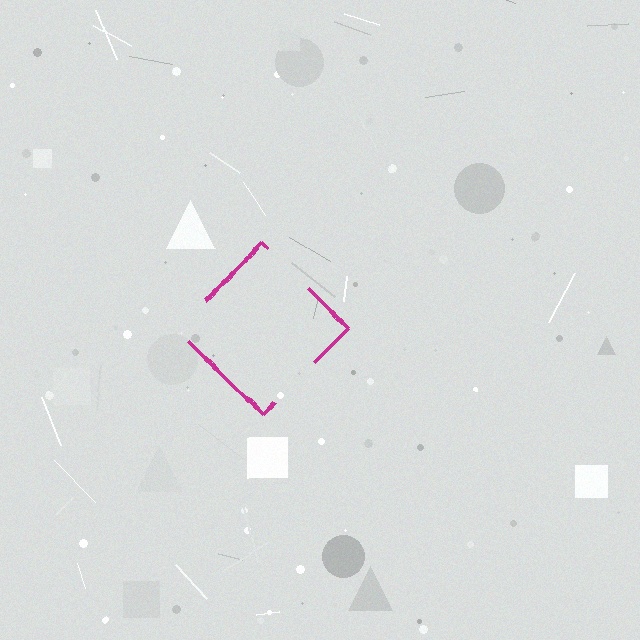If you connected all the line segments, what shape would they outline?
They would outline a diamond.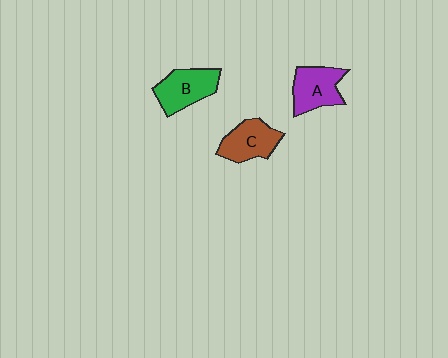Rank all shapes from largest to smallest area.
From largest to smallest: B (green), A (purple), C (brown).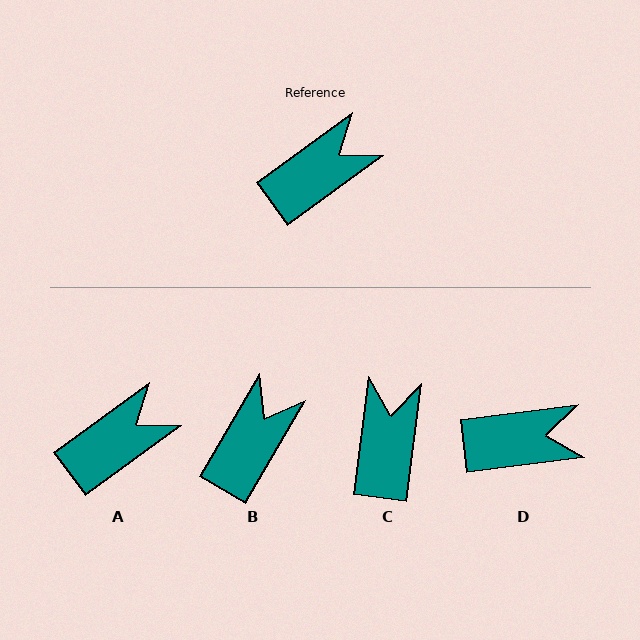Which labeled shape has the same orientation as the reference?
A.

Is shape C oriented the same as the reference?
No, it is off by about 47 degrees.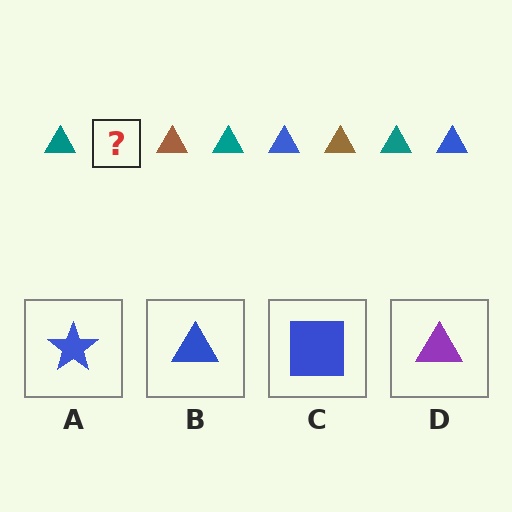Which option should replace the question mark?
Option B.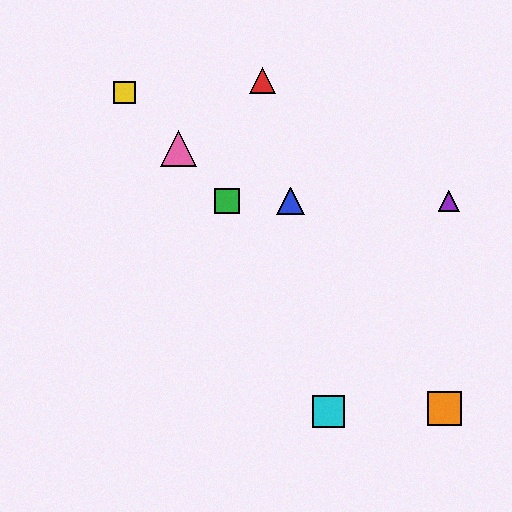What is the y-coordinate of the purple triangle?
The purple triangle is at y≈201.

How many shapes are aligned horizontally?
3 shapes (the blue triangle, the green square, the purple triangle) are aligned horizontally.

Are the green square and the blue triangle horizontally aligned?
Yes, both are at y≈201.